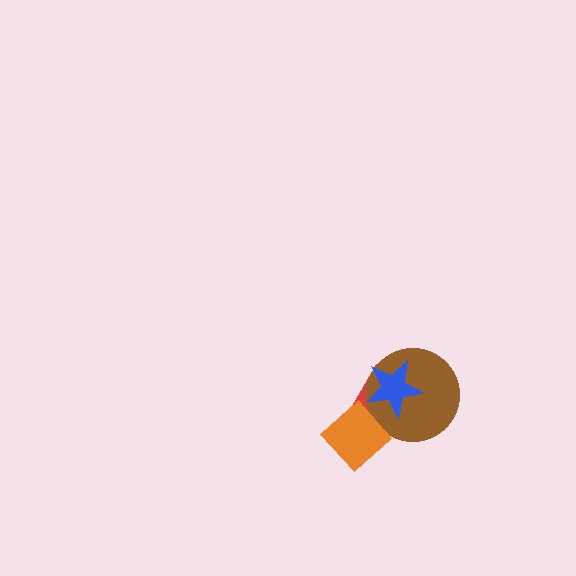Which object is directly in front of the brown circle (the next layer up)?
The blue star is directly in front of the brown circle.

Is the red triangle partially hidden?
Yes, it is partially covered by another shape.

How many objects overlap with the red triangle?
3 objects overlap with the red triangle.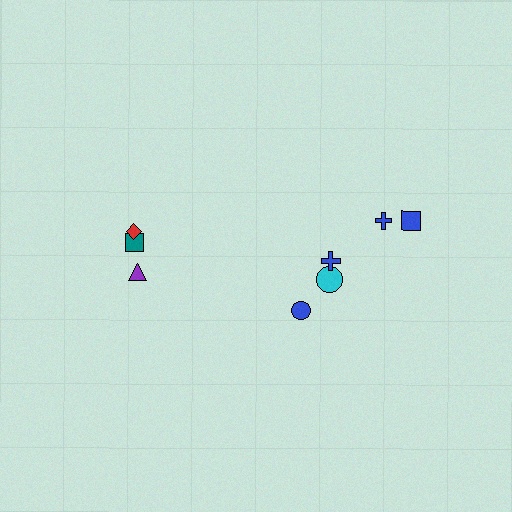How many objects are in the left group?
There are 3 objects.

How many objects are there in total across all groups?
There are 8 objects.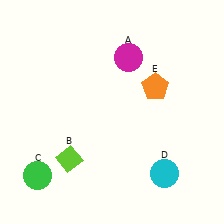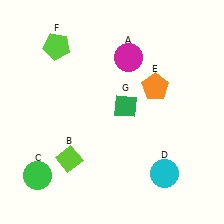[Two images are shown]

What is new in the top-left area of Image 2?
A lime pentagon (F) was added in the top-left area of Image 2.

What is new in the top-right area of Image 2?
A green diamond (G) was added in the top-right area of Image 2.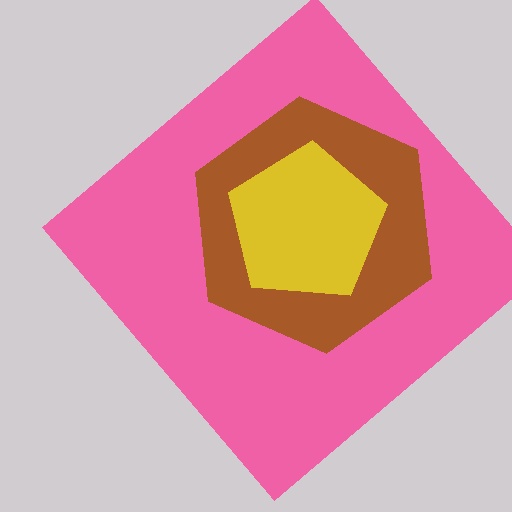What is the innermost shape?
The yellow pentagon.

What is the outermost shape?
The pink diamond.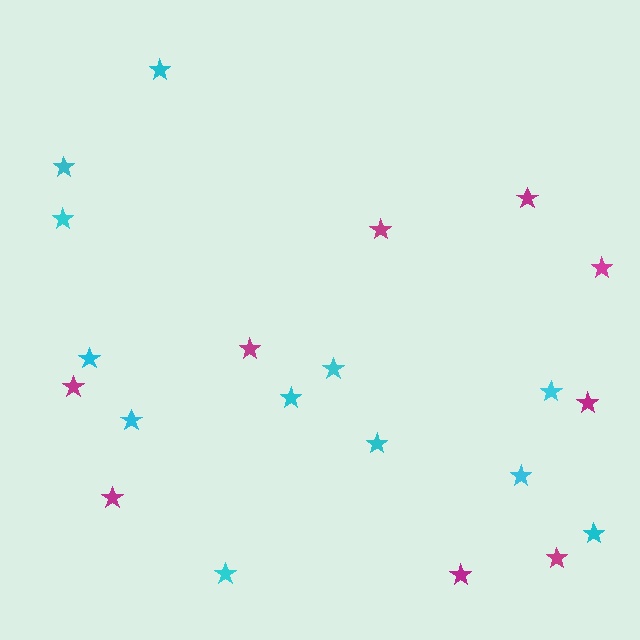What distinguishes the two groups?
There are 2 groups: one group of magenta stars (9) and one group of cyan stars (12).